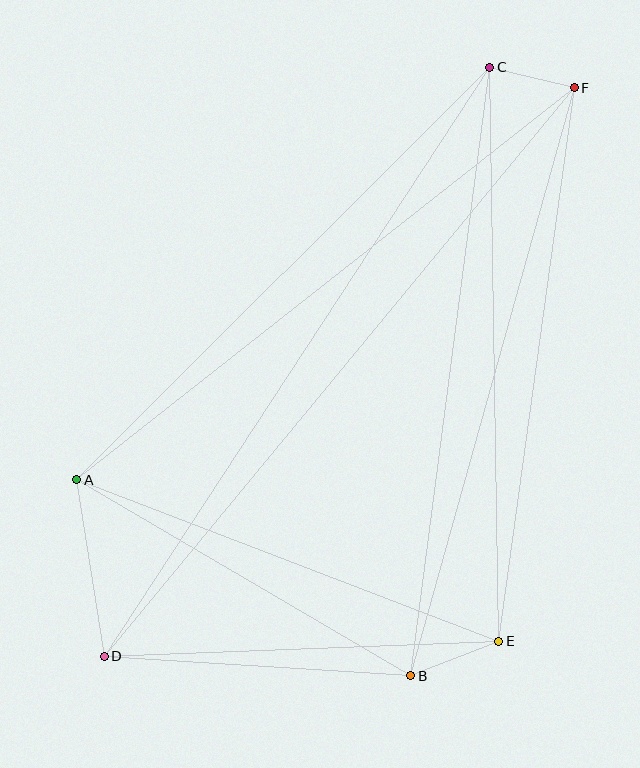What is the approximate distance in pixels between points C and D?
The distance between C and D is approximately 704 pixels.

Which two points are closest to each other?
Points C and F are closest to each other.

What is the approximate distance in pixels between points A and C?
The distance between A and C is approximately 584 pixels.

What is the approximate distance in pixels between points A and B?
The distance between A and B is approximately 387 pixels.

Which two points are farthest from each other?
Points D and F are farthest from each other.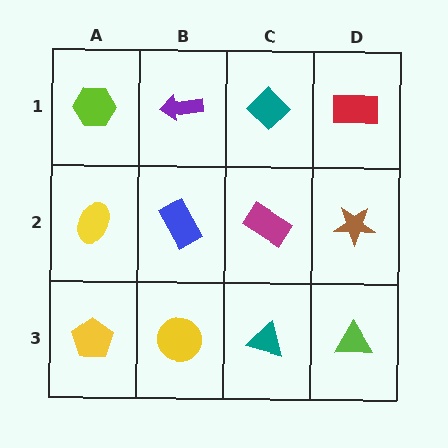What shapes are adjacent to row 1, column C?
A magenta rectangle (row 2, column C), a purple arrow (row 1, column B), a red rectangle (row 1, column D).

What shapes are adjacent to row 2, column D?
A red rectangle (row 1, column D), a lime triangle (row 3, column D), a magenta rectangle (row 2, column C).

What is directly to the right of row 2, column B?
A magenta rectangle.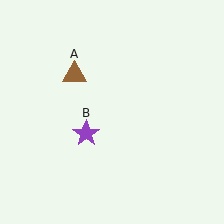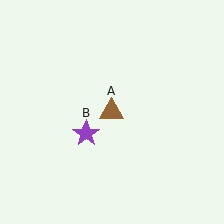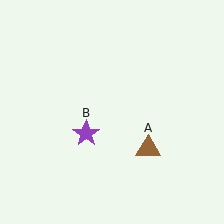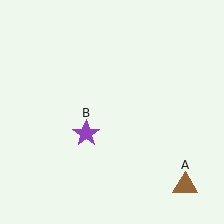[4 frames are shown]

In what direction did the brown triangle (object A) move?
The brown triangle (object A) moved down and to the right.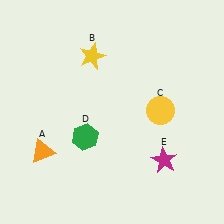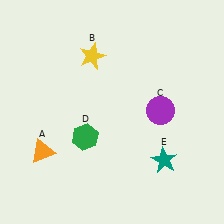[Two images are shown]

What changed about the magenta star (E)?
In Image 1, E is magenta. In Image 2, it changed to teal.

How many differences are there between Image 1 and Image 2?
There are 2 differences between the two images.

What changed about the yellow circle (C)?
In Image 1, C is yellow. In Image 2, it changed to purple.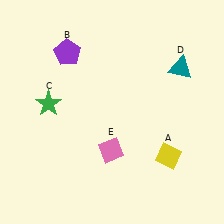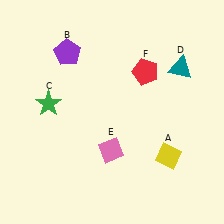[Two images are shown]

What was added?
A red pentagon (F) was added in Image 2.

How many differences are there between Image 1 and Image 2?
There is 1 difference between the two images.